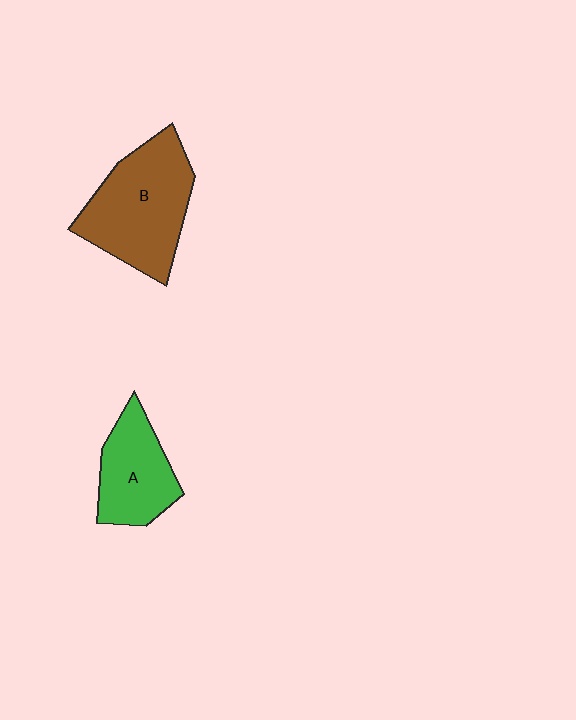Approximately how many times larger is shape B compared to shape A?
Approximately 1.6 times.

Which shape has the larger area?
Shape B (brown).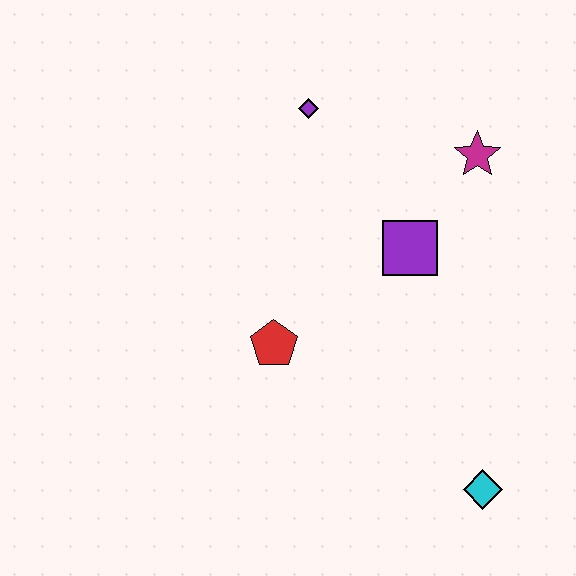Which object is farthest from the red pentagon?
The magenta star is farthest from the red pentagon.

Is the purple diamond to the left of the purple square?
Yes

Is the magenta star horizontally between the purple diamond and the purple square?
No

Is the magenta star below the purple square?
No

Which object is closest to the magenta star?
The purple square is closest to the magenta star.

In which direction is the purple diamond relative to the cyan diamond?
The purple diamond is above the cyan diamond.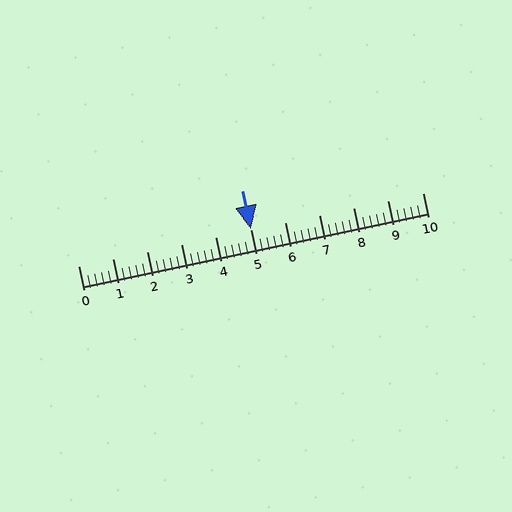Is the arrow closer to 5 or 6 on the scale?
The arrow is closer to 5.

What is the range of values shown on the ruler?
The ruler shows values from 0 to 10.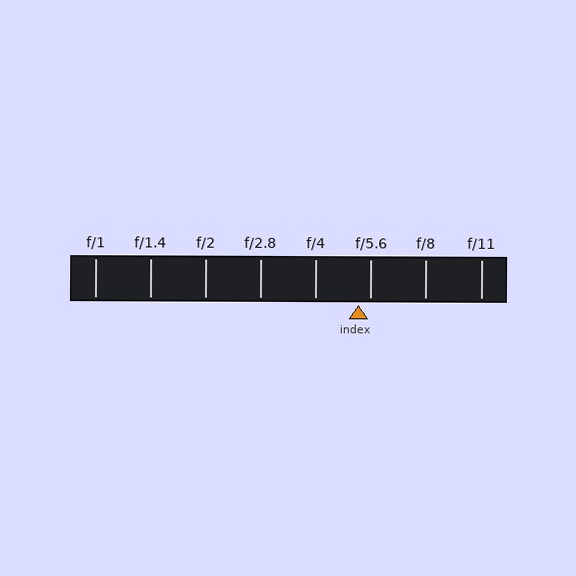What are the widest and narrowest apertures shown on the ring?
The widest aperture shown is f/1 and the narrowest is f/11.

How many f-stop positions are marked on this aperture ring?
There are 8 f-stop positions marked.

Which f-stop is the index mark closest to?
The index mark is closest to f/5.6.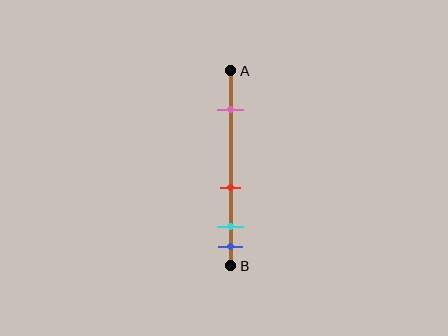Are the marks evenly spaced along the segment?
No, the marks are not evenly spaced.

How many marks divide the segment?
There are 4 marks dividing the segment.